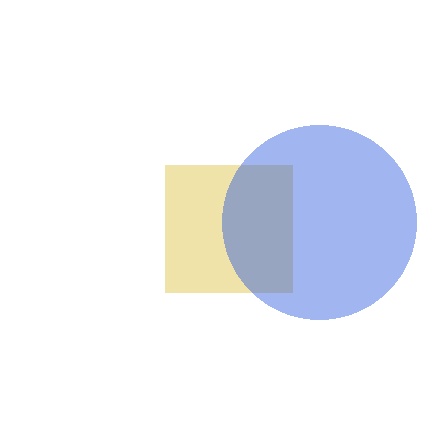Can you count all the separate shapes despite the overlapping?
Yes, there are 2 separate shapes.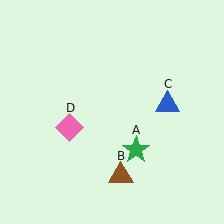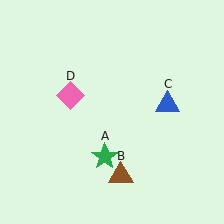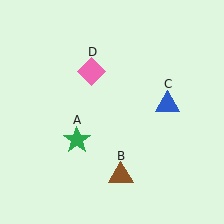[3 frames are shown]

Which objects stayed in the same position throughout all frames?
Brown triangle (object B) and blue triangle (object C) remained stationary.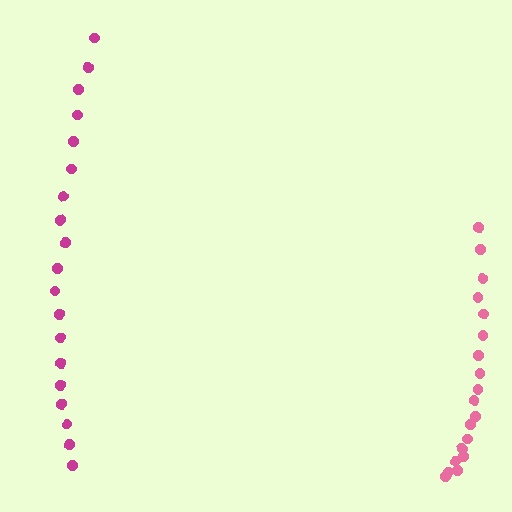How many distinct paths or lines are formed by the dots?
There are 2 distinct paths.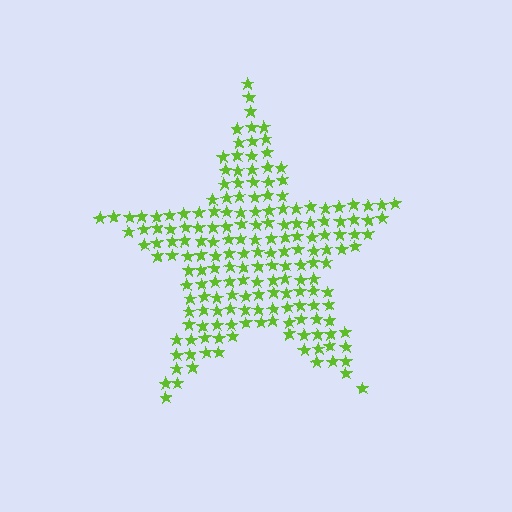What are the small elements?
The small elements are stars.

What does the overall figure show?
The overall figure shows a star.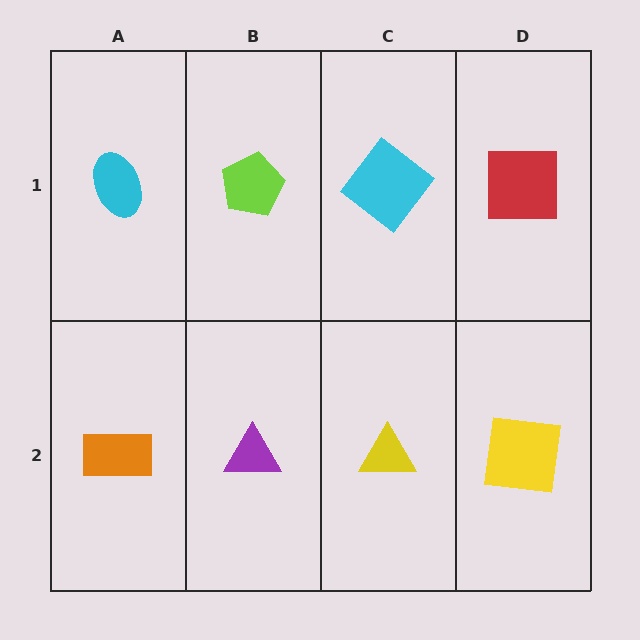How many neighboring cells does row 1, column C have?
3.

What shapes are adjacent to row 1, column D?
A yellow square (row 2, column D), a cyan diamond (row 1, column C).